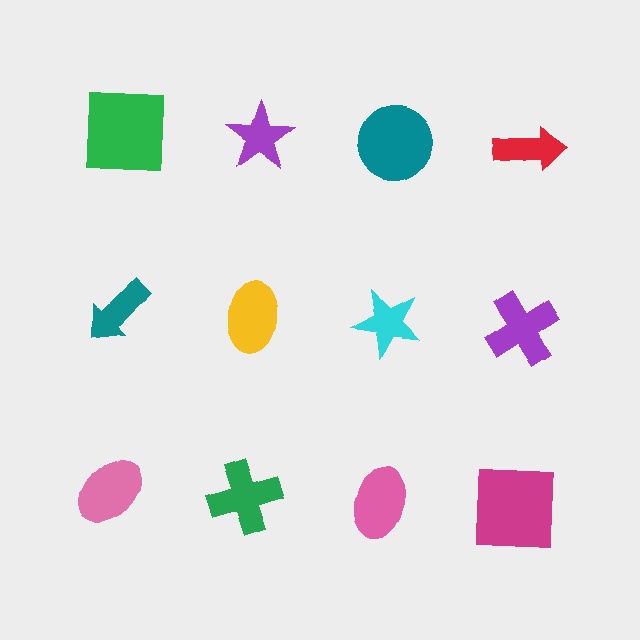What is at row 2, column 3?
A cyan star.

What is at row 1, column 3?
A teal circle.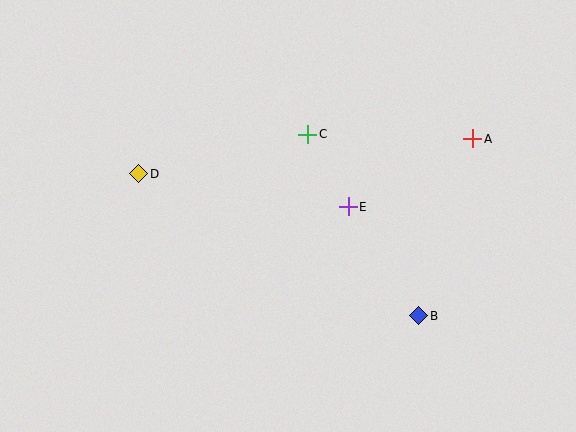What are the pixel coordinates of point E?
Point E is at (348, 207).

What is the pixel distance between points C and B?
The distance between C and B is 212 pixels.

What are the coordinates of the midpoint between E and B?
The midpoint between E and B is at (383, 261).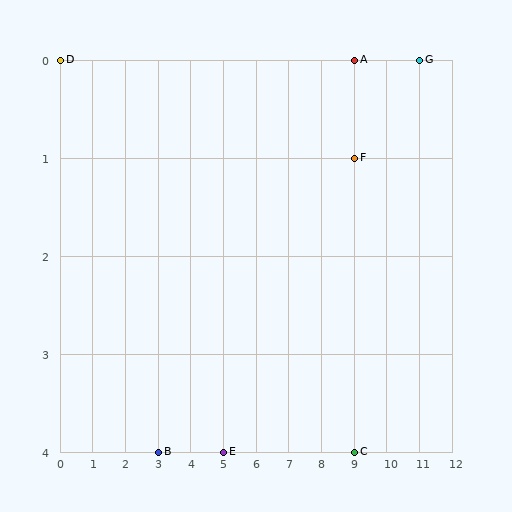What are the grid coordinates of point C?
Point C is at grid coordinates (9, 4).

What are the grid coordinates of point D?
Point D is at grid coordinates (0, 0).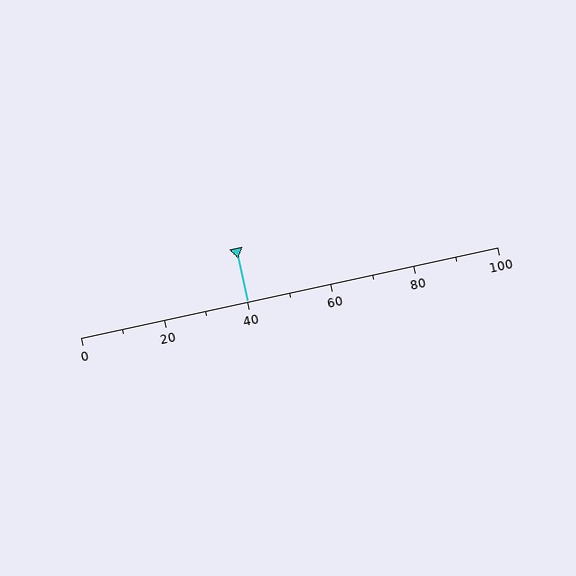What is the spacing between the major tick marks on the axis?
The major ticks are spaced 20 apart.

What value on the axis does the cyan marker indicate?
The marker indicates approximately 40.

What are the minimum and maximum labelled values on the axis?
The axis runs from 0 to 100.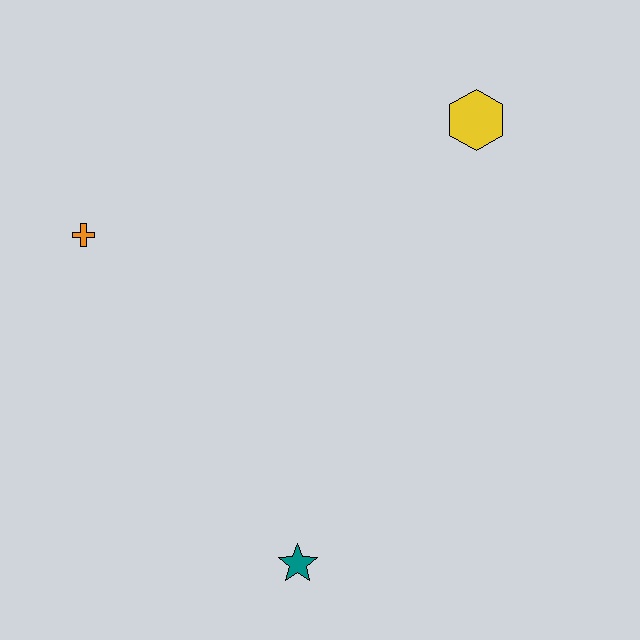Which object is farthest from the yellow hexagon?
The teal star is farthest from the yellow hexagon.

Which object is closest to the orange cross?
The teal star is closest to the orange cross.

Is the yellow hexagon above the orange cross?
Yes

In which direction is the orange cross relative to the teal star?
The orange cross is above the teal star.